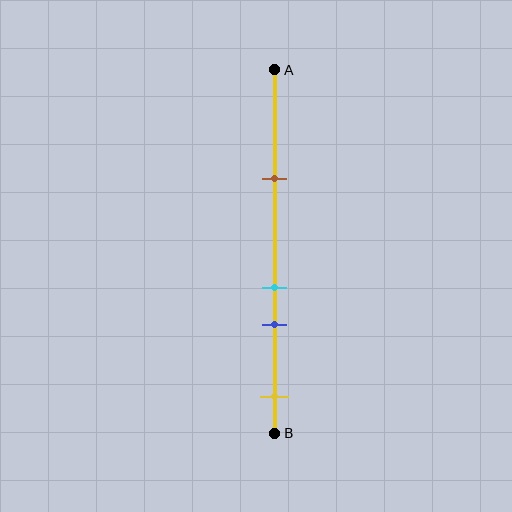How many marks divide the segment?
There are 4 marks dividing the segment.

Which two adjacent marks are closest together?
The cyan and blue marks are the closest adjacent pair.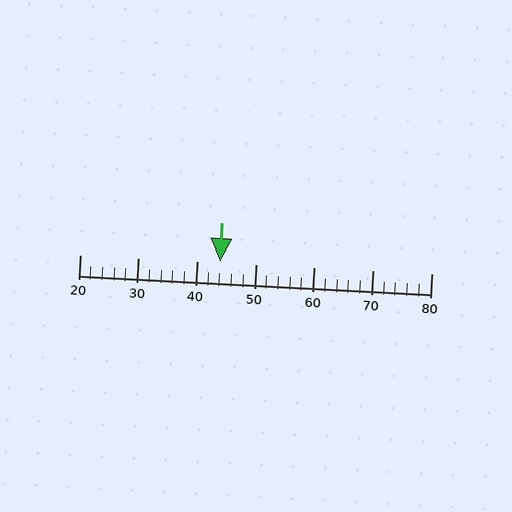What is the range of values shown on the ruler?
The ruler shows values from 20 to 80.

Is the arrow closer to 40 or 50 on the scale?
The arrow is closer to 40.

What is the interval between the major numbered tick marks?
The major tick marks are spaced 10 units apart.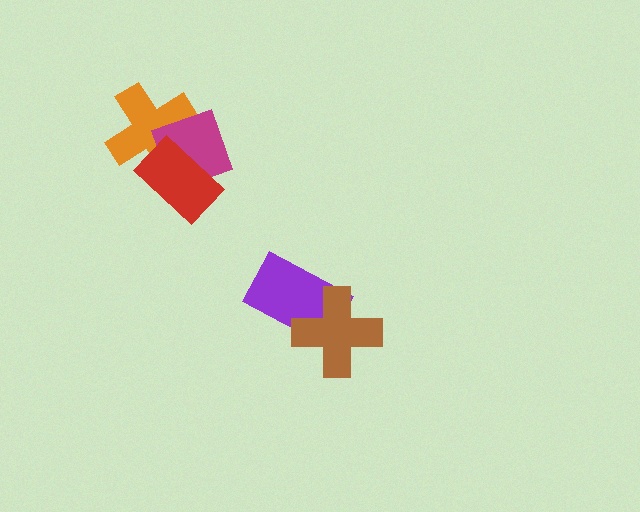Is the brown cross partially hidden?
No, no other shape covers it.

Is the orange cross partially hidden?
Yes, it is partially covered by another shape.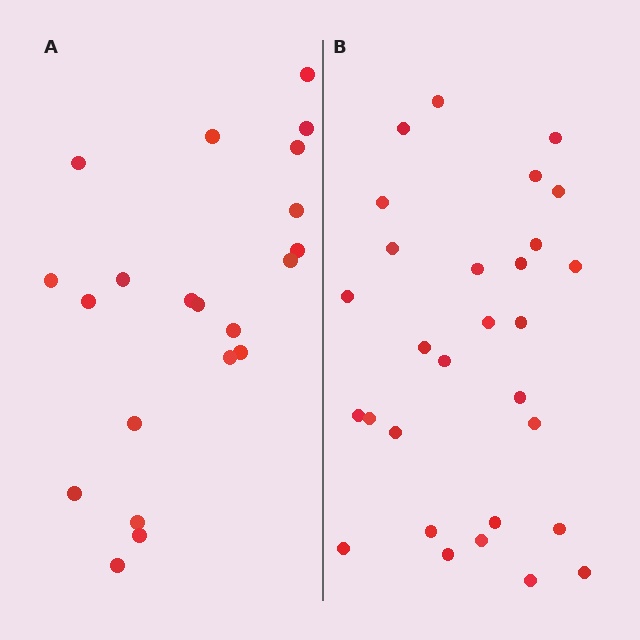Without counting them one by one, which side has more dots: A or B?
Region B (the right region) has more dots.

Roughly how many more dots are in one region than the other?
Region B has roughly 8 or so more dots than region A.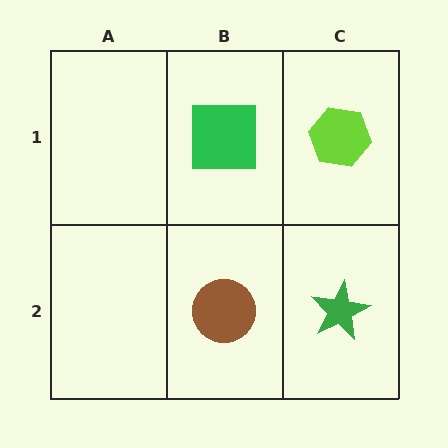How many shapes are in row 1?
2 shapes.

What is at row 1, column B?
A green square.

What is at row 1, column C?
A lime hexagon.